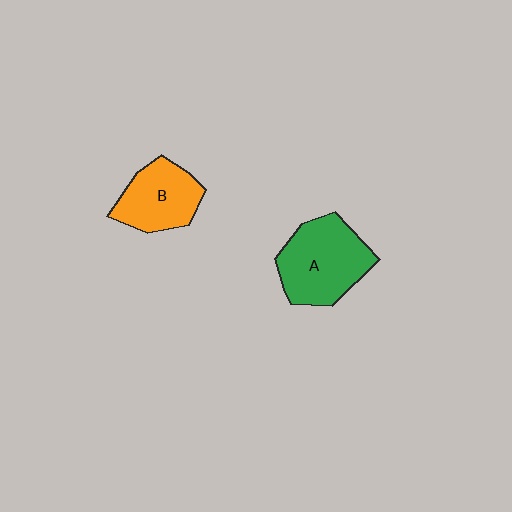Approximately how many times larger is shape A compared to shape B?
Approximately 1.3 times.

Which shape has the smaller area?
Shape B (orange).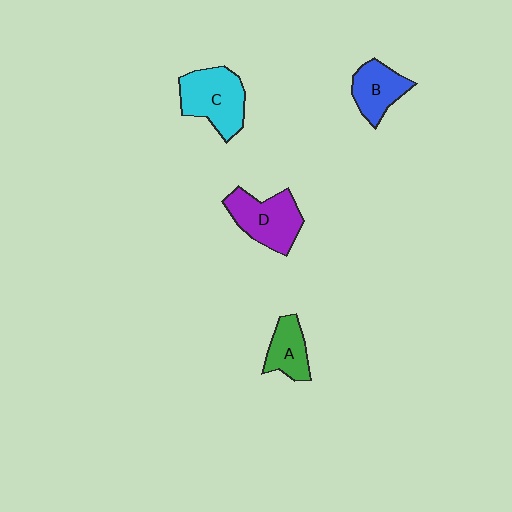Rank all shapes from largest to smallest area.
From largest to smallest: C (cyan), D (purple), B (blue), A (green).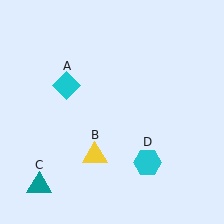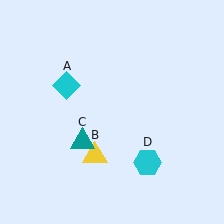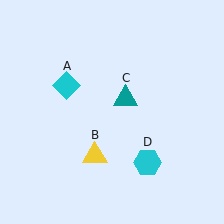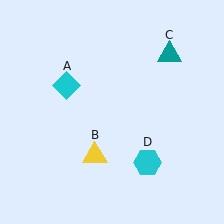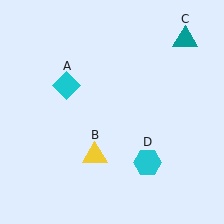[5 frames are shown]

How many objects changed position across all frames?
1 object changed position: teal triangle (object C).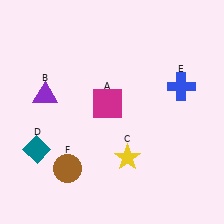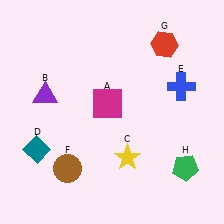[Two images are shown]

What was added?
A red hexagon (G), a green pentagon (H) were added in Image 2.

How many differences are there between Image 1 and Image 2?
There are 2 differences between the two images.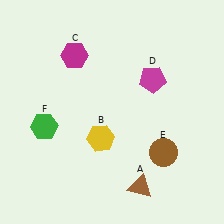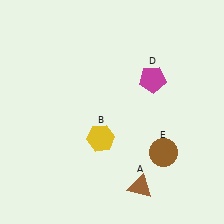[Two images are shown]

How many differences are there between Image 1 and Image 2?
There are 2 differences between the two images.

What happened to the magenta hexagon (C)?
The magenta hexagon (C) was removed in Image 2. It was in the top-left area of Image 1.